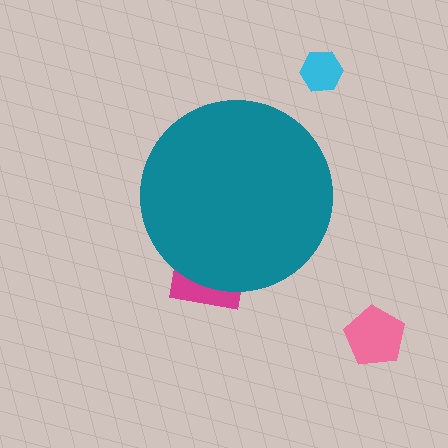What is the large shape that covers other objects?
A teal circle.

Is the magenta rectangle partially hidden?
Yes, the magenta rectangle is partially hidden behind the teal circle.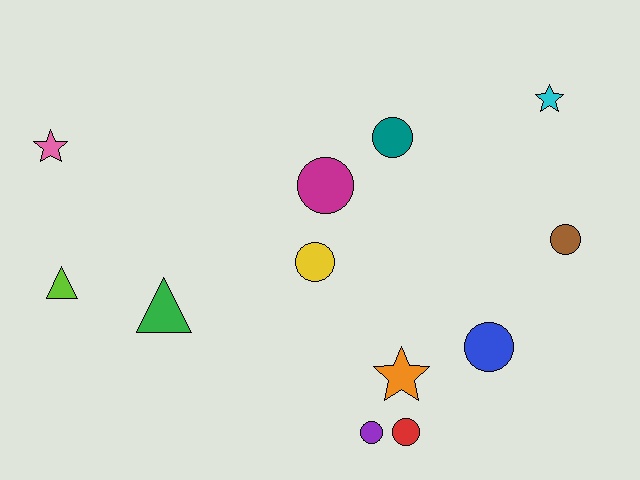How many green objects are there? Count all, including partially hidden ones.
There is 1 green object.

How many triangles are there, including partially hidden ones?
There are 2 triangles.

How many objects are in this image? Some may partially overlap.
There are 12 objects.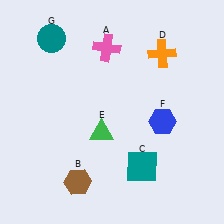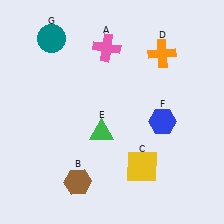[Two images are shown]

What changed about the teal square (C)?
In Image 1, C is teal. In Image 2, it changed to yellow.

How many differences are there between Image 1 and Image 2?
There is 1 difference between the two images.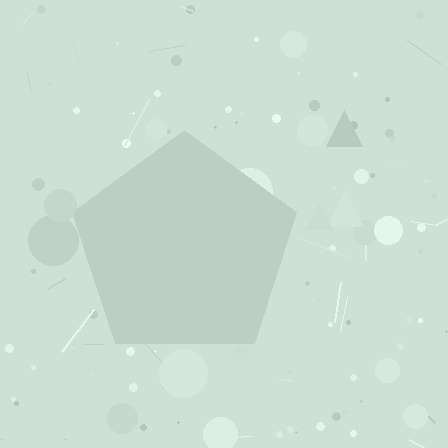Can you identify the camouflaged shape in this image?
The camouflaged shape is a pentagon.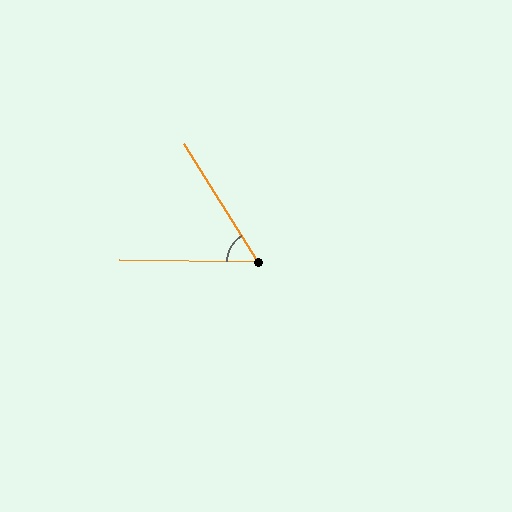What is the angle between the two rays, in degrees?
Approximately 57 degrees.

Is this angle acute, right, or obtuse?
It is acute.